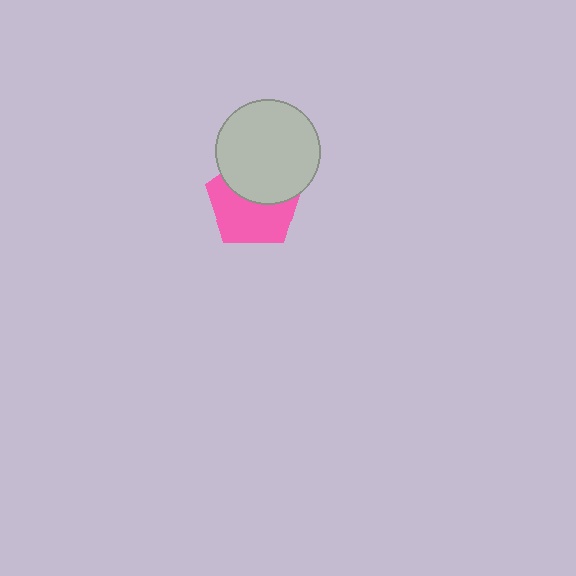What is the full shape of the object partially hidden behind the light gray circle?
The partially hidden object is a pink pentagon.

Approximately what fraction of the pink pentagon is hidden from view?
Roughly 43% of the pink pentagon is hidden behind the light gray circle.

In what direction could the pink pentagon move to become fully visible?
The pink pentagon could move down. That would shift it out from behind the light gray circle entirely.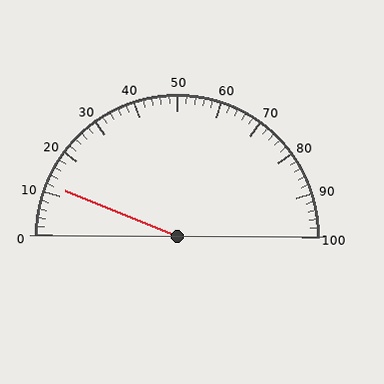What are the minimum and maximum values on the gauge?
The gauge ranges from 0 to 100.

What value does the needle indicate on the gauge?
The needle indicates approximately 12.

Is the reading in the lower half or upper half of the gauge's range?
The reading is in the lower half of the range (0 to 100).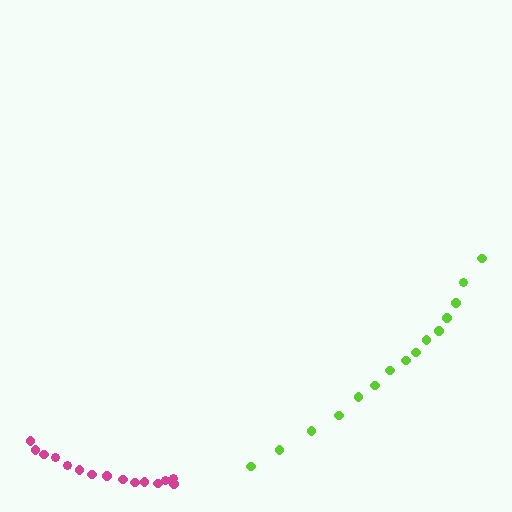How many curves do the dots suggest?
There are 2 distinct paths.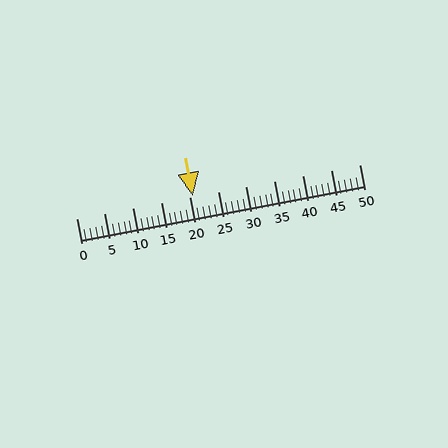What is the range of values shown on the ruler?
The ruler shows values from 0 to 50.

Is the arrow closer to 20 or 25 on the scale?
The arrow is closer to 20.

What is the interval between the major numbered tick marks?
The major tick marks are spaced 5 units apart.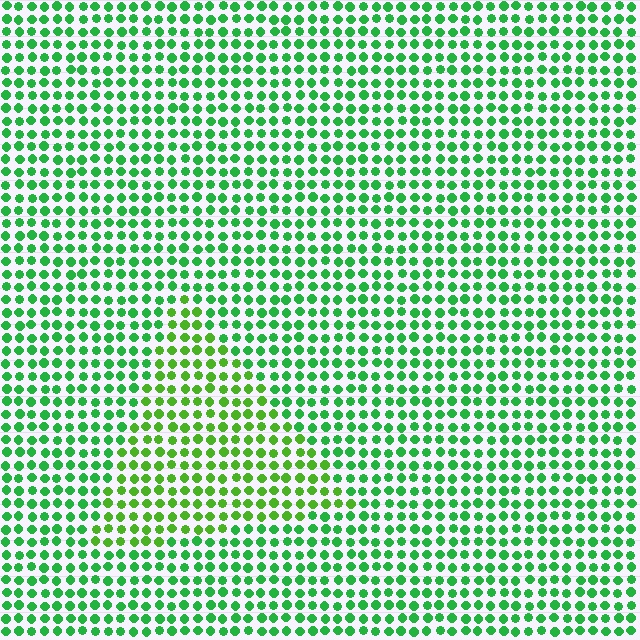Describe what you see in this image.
The image is filled with small green elements in a uniform arrangement. A triangle-shaped region is visible where the elements are tinted to a slightly different hue, forming a subtle color boundary.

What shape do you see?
I see a triangle.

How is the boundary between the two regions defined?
The boundary is defined purely by a slight shift in hue (about 28 degrees). Spacing, size, and orientation are identical on both sides.